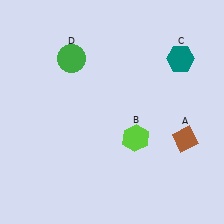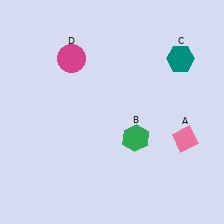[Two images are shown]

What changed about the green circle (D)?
In Image 1, D is green. In Image 2, it changed to magenta.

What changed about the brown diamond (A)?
In Image 1, A is brown. In Image 2, it changed to pink.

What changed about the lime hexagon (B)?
In Image 1, B is lime. In Image 2, it changed to green.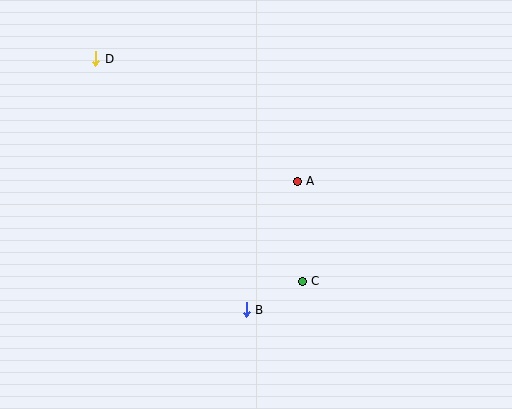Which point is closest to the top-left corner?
Point D is closest to the top-left corner.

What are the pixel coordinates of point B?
Point B is at (246, 310).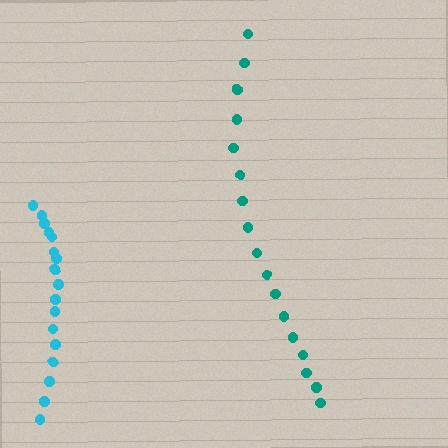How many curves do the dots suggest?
There are 2 distinct paths.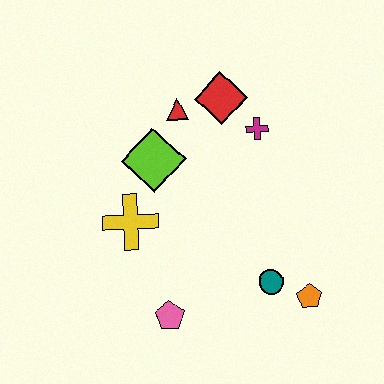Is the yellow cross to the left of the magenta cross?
Yes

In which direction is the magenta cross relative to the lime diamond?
The magenta cross is to the right of the lime diamond.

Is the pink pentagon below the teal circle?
Yes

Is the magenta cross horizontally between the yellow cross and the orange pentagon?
Yes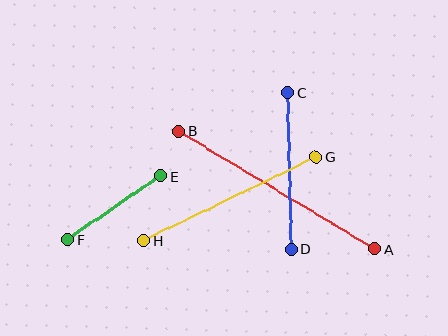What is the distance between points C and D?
The distance is approximately 157 pixels.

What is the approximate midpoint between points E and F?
The midpoint is at approximately (114, 208) pixels.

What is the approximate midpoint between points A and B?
The midpoint is at approximately (277, 190) pixels.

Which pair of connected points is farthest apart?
Points A and B are farthest apart.